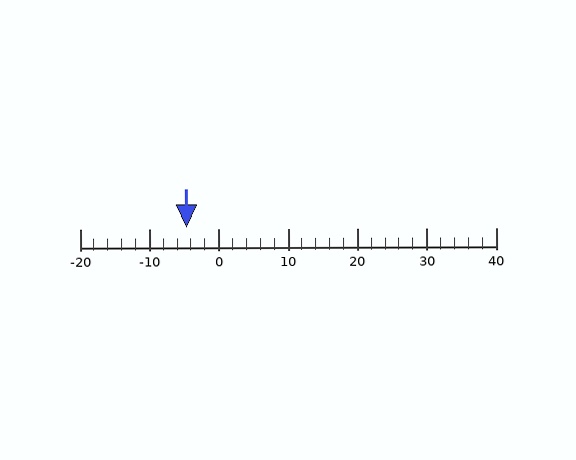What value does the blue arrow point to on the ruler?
The blue arrow points to approximately -5.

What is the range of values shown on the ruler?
The ruler shows values from -20 to 40.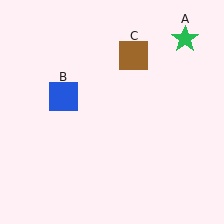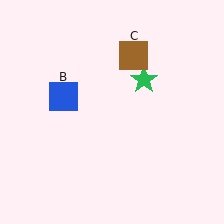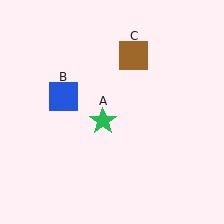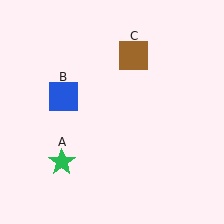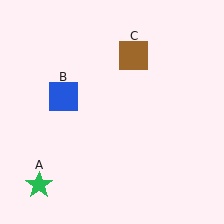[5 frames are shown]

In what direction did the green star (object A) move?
The green star (object A) moved down and to the left.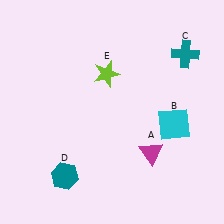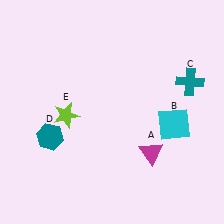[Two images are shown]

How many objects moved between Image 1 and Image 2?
3 objects moved between the two images.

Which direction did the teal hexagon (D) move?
The teal hexagon (D) moved up.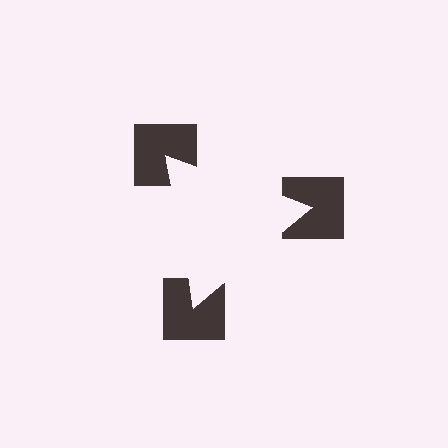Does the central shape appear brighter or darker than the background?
It typically appears slightly brighter than the background, even though no actual brightness change is drawn.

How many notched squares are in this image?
There are 3 — one at each vertex of the illusory triangle.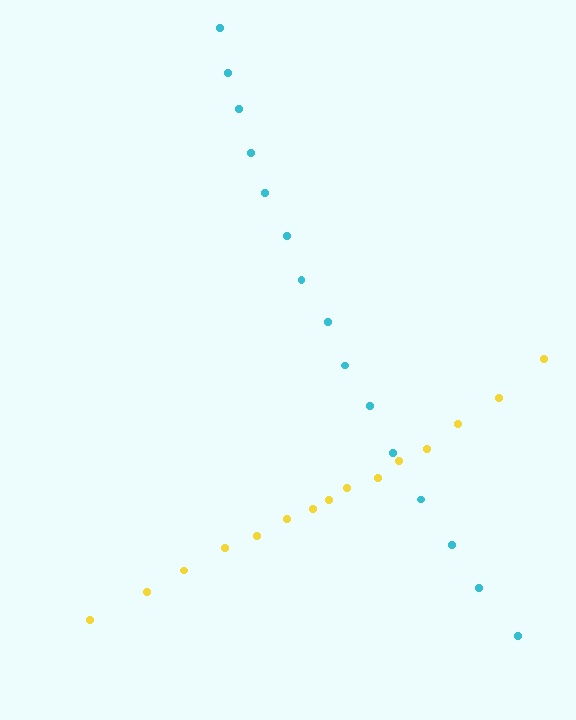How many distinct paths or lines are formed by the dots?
There are 2 distinct paths.